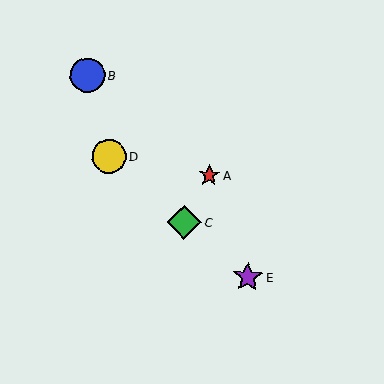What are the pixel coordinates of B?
Object B is at (87, 75).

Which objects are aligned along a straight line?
Objects C, D, E are aligned along a straight line.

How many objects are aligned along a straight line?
3 objects (C, D, E) are aligned along a straight line.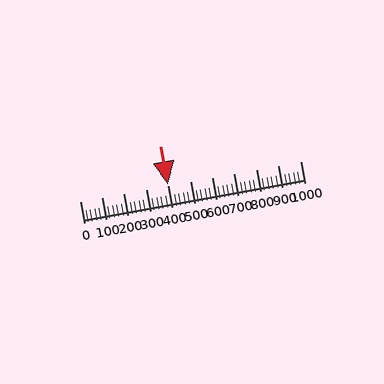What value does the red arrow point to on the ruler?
The red arrow points to approximately 400.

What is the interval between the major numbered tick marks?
The major tick marks are spaced 100 units apart.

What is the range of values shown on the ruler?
The ruler shows values from 0 to 1000.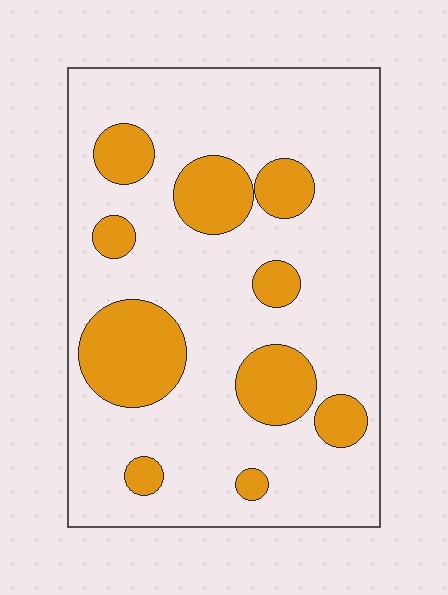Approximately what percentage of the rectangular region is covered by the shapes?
Approximately 25%.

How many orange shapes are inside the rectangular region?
10.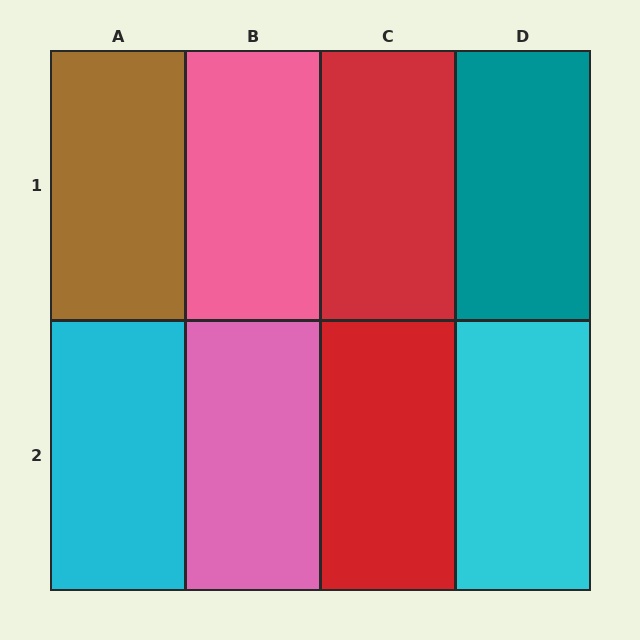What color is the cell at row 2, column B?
Pink.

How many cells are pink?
2 cells are pink.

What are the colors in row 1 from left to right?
Brown, pink, red, teal.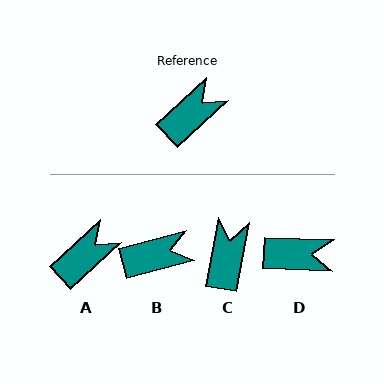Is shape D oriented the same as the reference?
No, it is off by about 45 degrees.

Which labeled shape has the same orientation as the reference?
A.